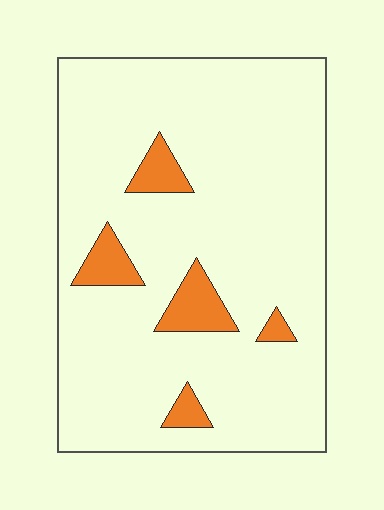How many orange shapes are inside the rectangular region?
5.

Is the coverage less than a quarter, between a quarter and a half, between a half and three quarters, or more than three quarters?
Less than a quarter.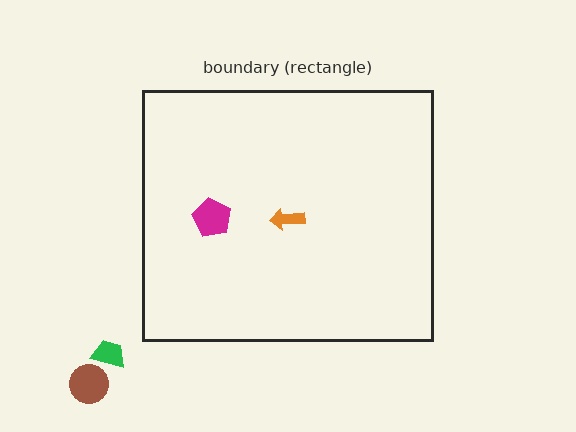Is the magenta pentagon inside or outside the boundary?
Inside.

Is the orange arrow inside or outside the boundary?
Inside.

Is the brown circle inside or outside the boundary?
Outside.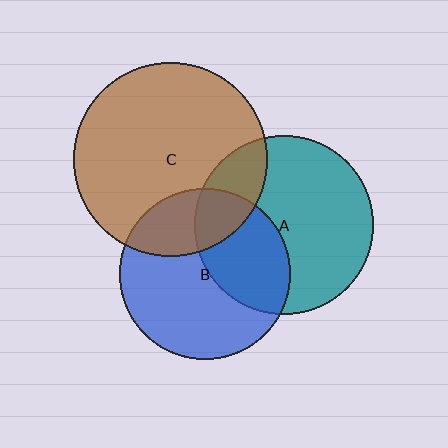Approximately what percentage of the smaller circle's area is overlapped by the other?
Approximately 25%.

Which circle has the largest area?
Circle C (brown).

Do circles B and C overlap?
Yes.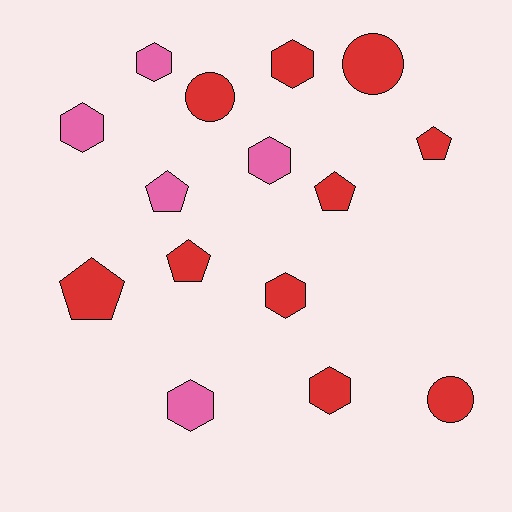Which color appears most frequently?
Red, with 10 objects.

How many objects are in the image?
There are 15 objects.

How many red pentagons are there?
There are 4 red pentagons.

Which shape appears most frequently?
Hexagon, with 7 objects.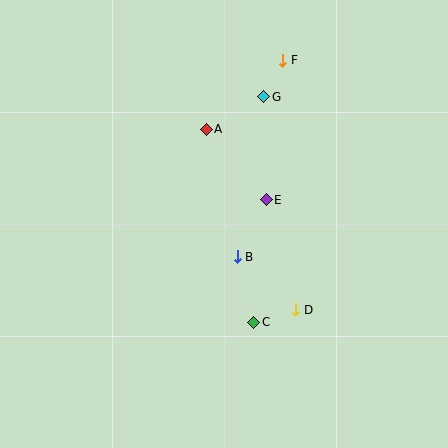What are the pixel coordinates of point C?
Point C is at (254, 322).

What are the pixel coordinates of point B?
Point B is at (237, 257).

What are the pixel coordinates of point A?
Point A is at (206, 129).